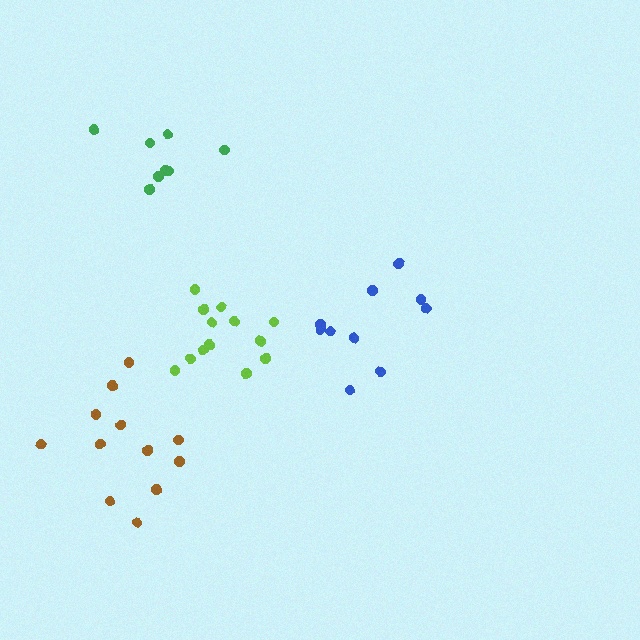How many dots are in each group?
Group 1: 12 dots, Group 2: 13 dots, Group 3: 10 dots, Group 4: 8 dots (43 total).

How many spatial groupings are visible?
There are 4 spatial groupings.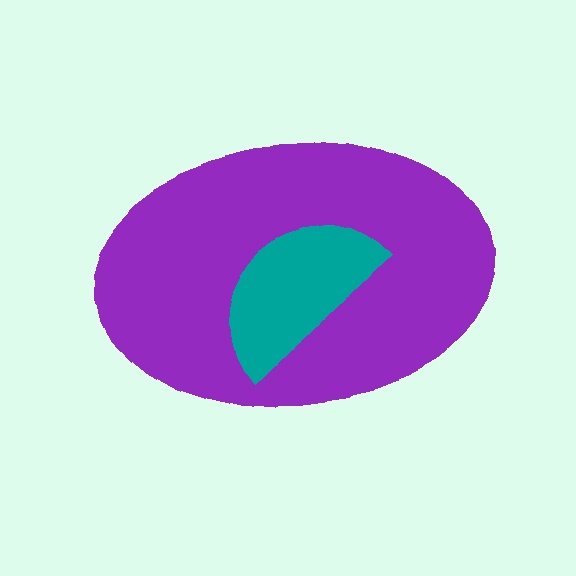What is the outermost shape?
The purple ellipse.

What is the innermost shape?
The teal semicircle.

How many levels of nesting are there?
2.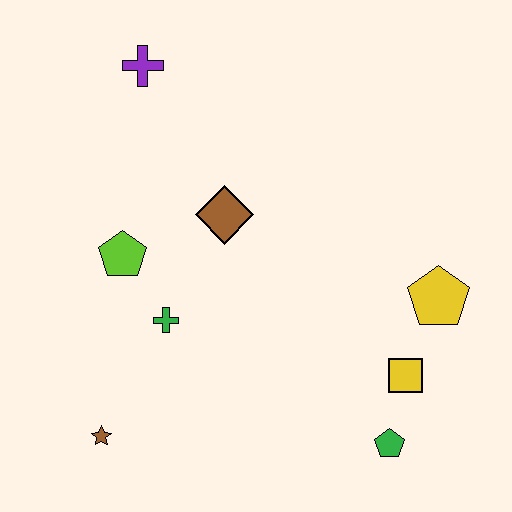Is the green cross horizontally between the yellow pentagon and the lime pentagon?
Yes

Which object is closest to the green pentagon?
The yellow square is closest to the green pentagon.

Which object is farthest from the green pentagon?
The purple cross is farthest from the green pentagon.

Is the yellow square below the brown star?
No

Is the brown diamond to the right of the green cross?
Yes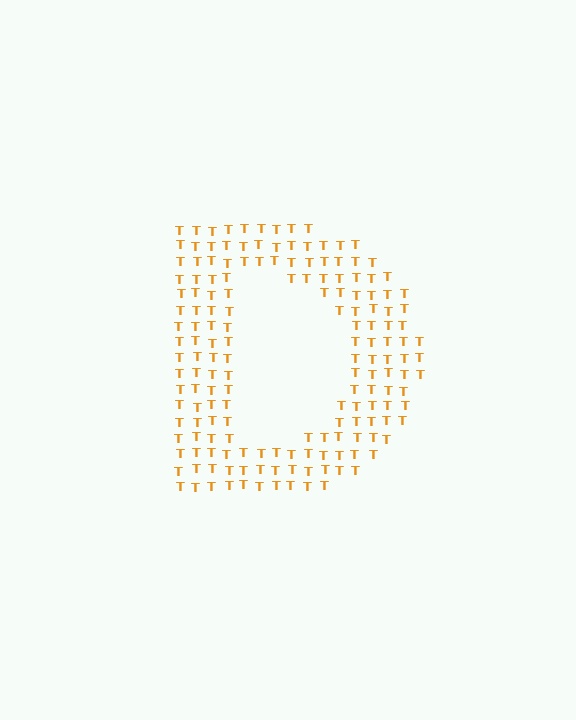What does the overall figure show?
The overall figure shows the letter D.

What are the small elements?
The small elements are letter T's.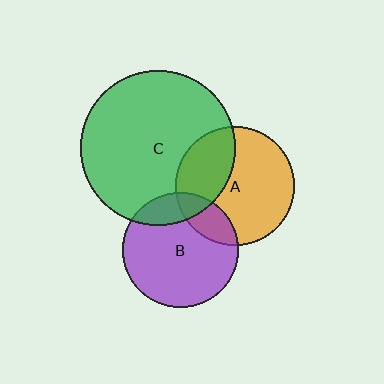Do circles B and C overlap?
Yes.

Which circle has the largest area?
Circle C (green).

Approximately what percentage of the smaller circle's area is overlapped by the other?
Approximately 15%.